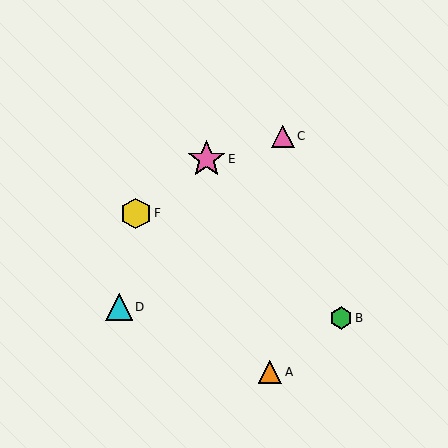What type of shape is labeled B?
Shape B is a green hexagon.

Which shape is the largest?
The pink star (labeled E) is the largest.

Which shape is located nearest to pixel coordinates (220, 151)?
The pink star (labeled E) at (206, 159) is nearest to that location.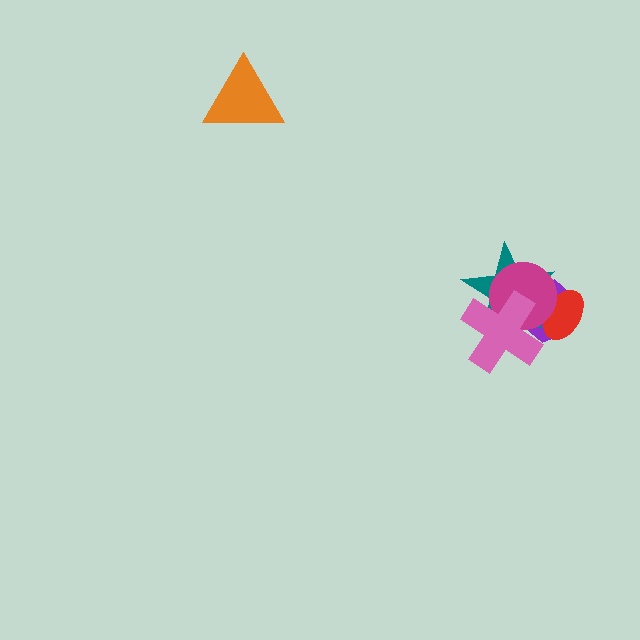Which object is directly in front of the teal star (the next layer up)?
The magenta circle is directly in front of the teal star.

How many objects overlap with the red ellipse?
3 objects overlap with the red ellipse.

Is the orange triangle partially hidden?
No, no other shape covers it.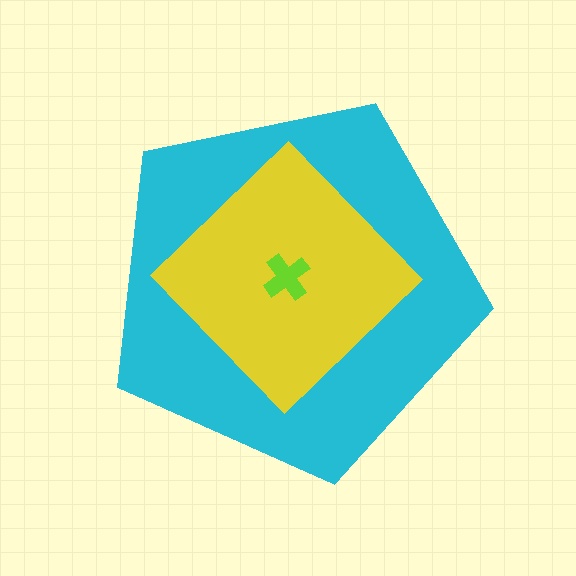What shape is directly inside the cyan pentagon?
The yellow diamond.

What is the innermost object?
The lime cross.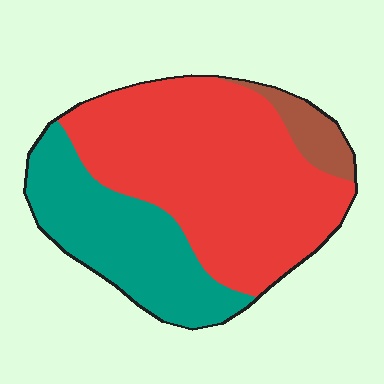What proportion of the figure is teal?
Teal takes up about one third (1/3) of the figure.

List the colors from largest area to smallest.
From largest to smallest: red, teal, brown.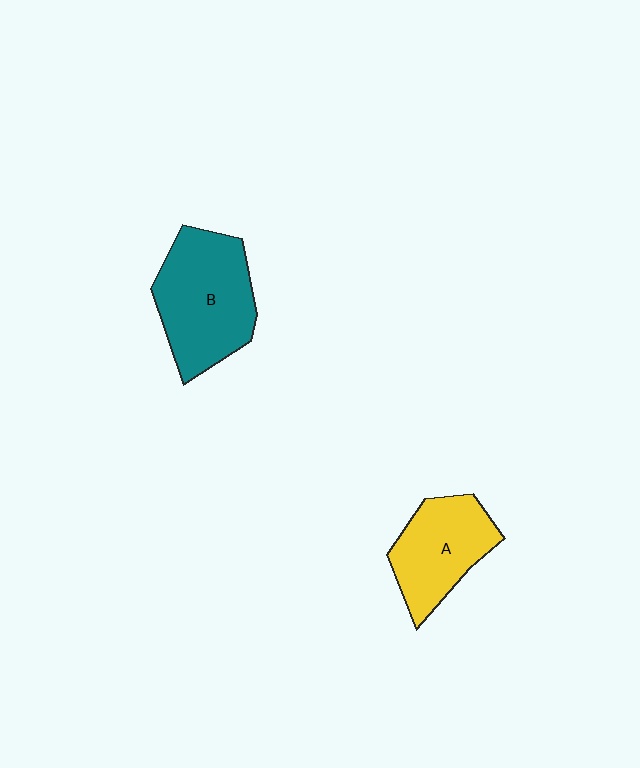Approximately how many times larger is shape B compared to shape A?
Approximately 1.3 times.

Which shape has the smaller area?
Shape A (yellow).